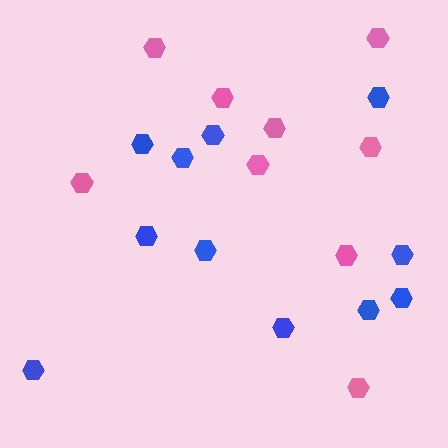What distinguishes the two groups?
There are 2 groups: one group of pink hexagons (9) and one group of blue hexagons (11).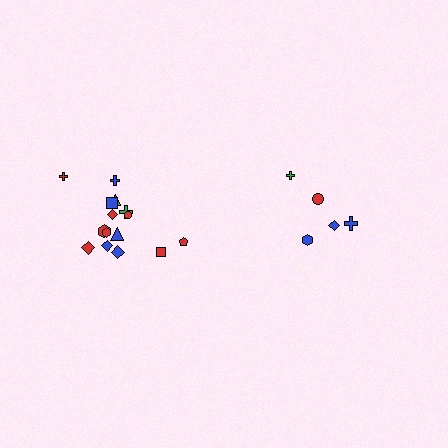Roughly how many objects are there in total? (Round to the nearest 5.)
Roughly 20 objects in total.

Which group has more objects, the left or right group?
The left group.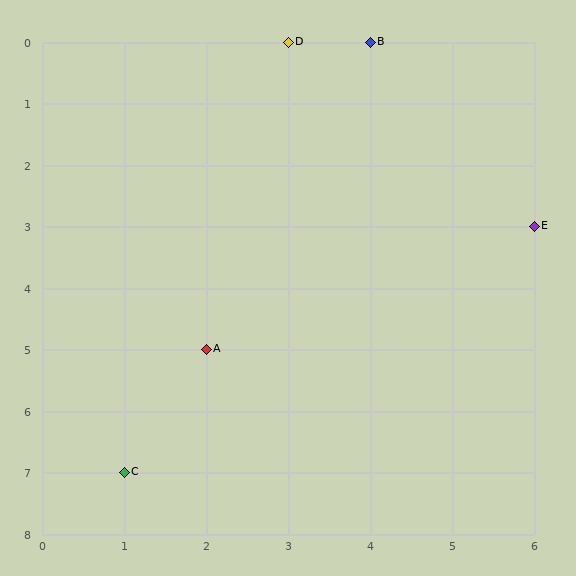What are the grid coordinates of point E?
Point E is at grid coordinates (6, 3).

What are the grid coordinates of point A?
Point A is at grid coordinates (2, 5).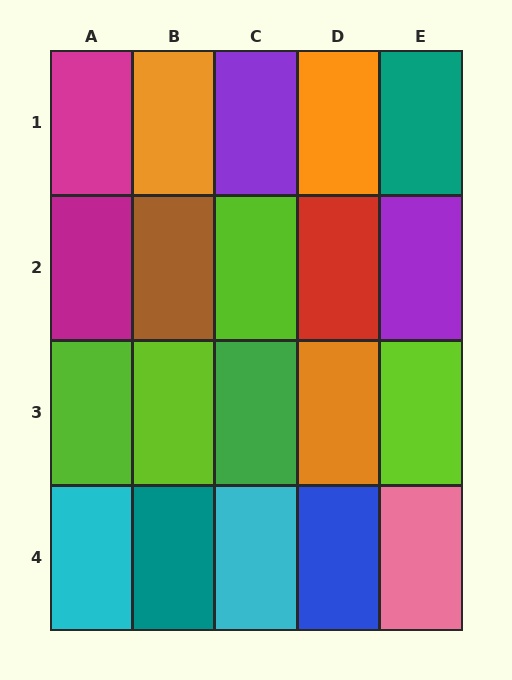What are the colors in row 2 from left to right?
Magenta, brown, lime, red, purple.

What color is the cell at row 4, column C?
Cyan.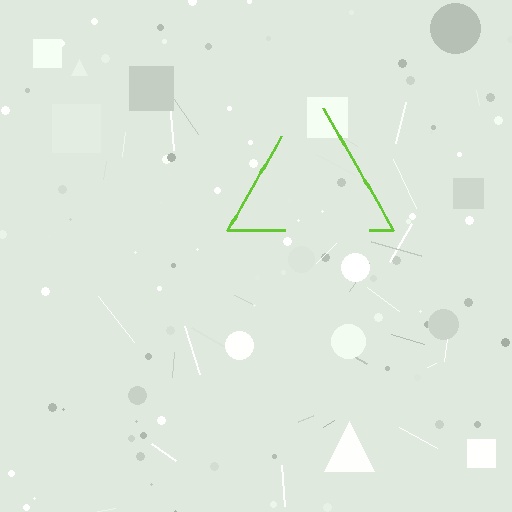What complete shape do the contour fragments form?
The contour fragments form a triangle.